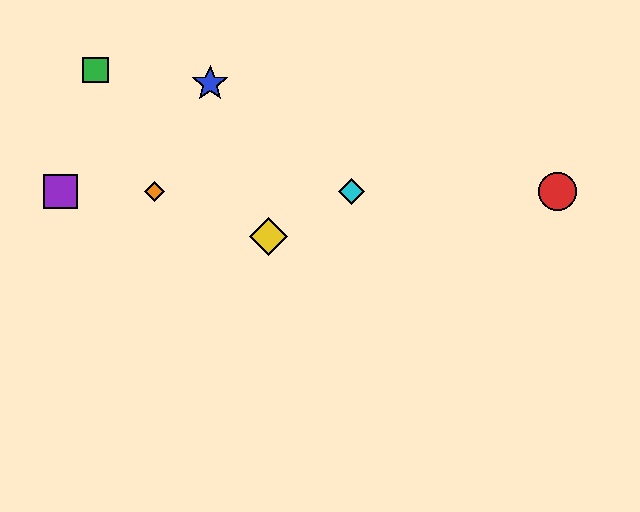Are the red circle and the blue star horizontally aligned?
No, the red circle is at y≈192 and the blue star is at y≈84.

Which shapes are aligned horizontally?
The red circle, the purple square, the orange diamond, the cyan diamond are aligned horizontally.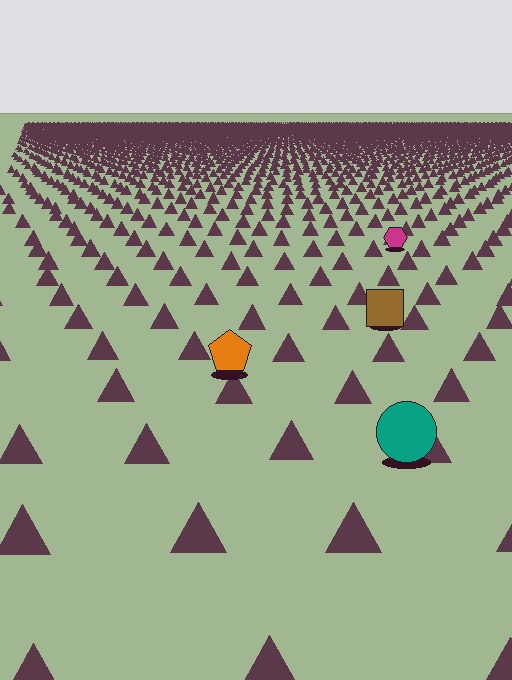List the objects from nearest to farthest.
From nearest to farthest: the teal circle, the orange pentagon, the brown square, the magenta hexagon.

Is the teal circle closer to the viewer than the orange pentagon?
Yes. The teal circle is closer — you can tell from the texture gradient: the ground texture is coarser near it.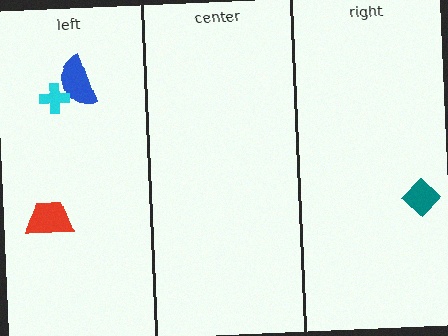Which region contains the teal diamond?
The right region.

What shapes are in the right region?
The teal diamond.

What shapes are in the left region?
The red trapezoid, the blue semicircle, the cyan cross.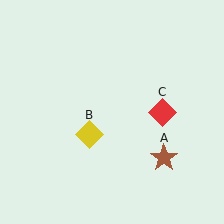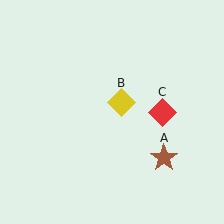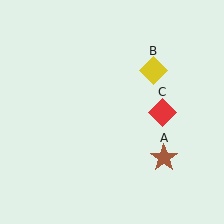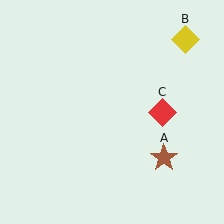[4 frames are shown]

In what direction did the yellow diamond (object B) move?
The yellow diamond (object B) moved up and to the right.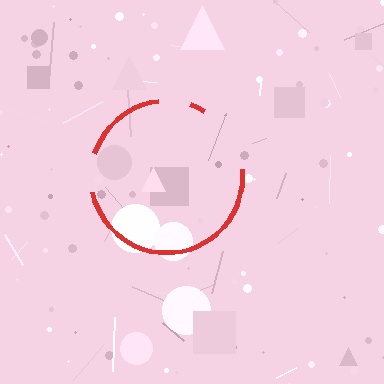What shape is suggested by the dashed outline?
The dashed outline suggests a circle.